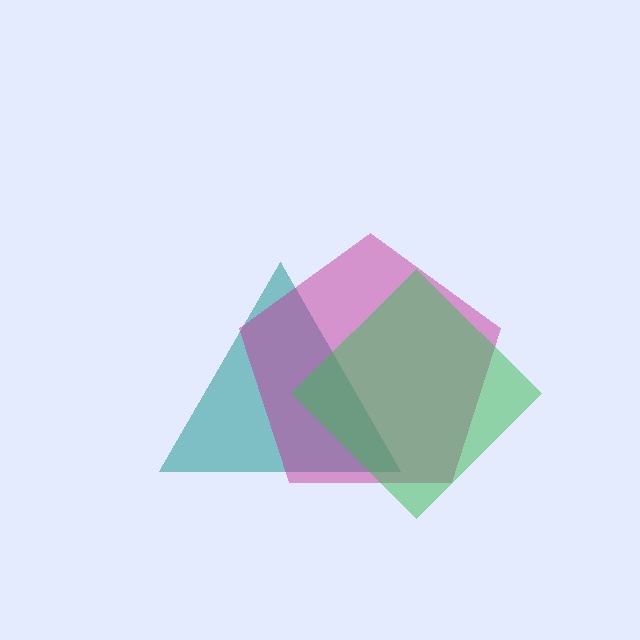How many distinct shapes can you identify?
There are 3 distinct shapes: a teal triangle, a magenta pentagon, a green diamond.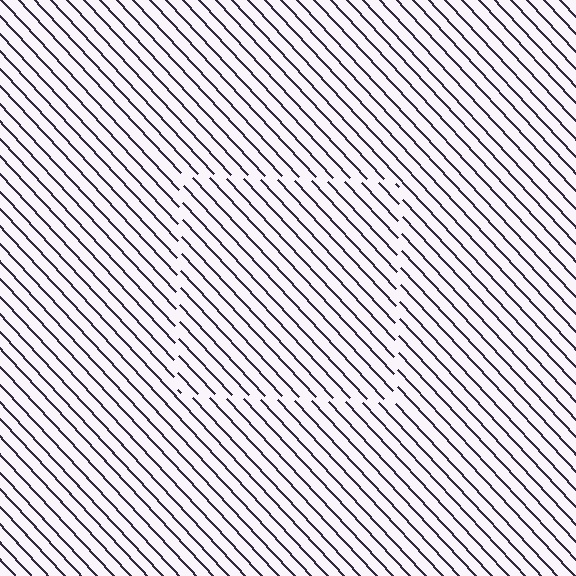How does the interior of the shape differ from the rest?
The interior of the shape contains the same grating, shifted by half a period — the contour is defined by the phase discontinuity where line-ends from the inner and outer gratings abut.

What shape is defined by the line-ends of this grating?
An illusory square. The interior of the shape contains the same grating, shifted by half a period — the contour is defined by the phase discontinuity where line-ends from the inner and outer gratings abut.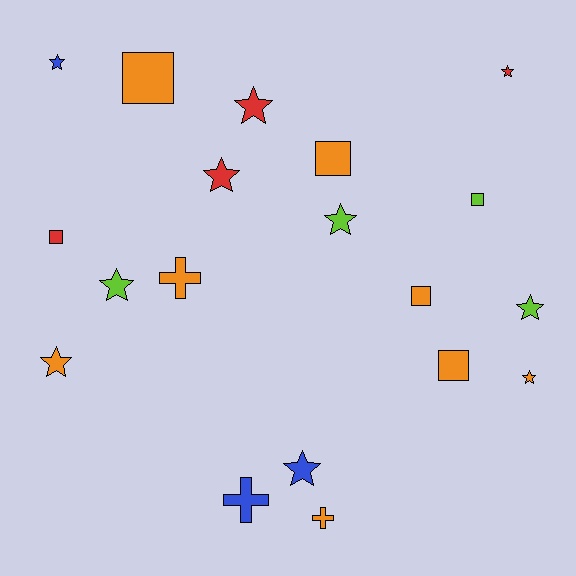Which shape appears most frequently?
Star, with 10 objects.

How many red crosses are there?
There are no red crosses.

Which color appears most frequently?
Orange, with 8 objects.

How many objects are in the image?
There are 19 objects.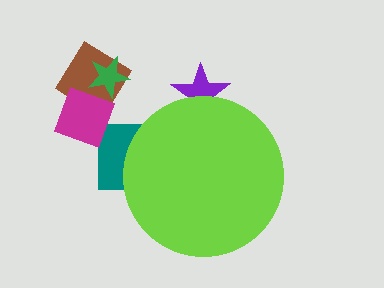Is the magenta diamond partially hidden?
No, the magenta diamond is fully visible.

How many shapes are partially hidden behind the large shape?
2 shapes are partially hidden.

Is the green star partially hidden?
No, the green star is fully visible.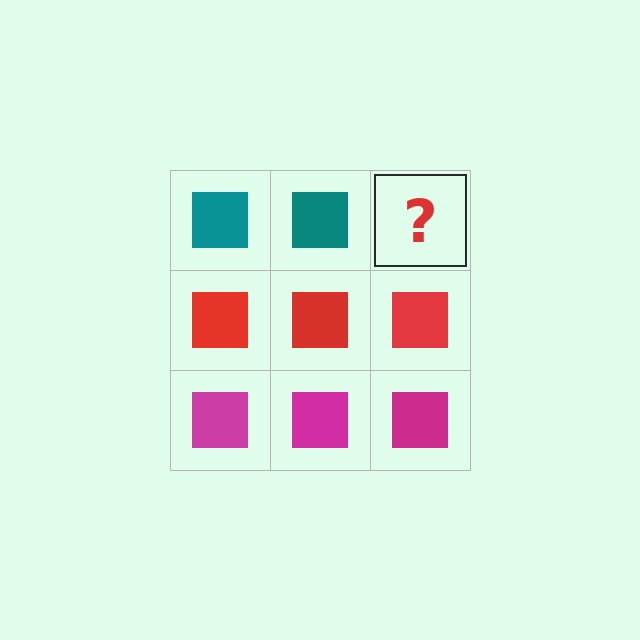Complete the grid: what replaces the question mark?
The question mark should be replaced with a teal square.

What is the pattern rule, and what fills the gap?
The rule is that each row has a consistent color. The gap should be filled with a teal square.